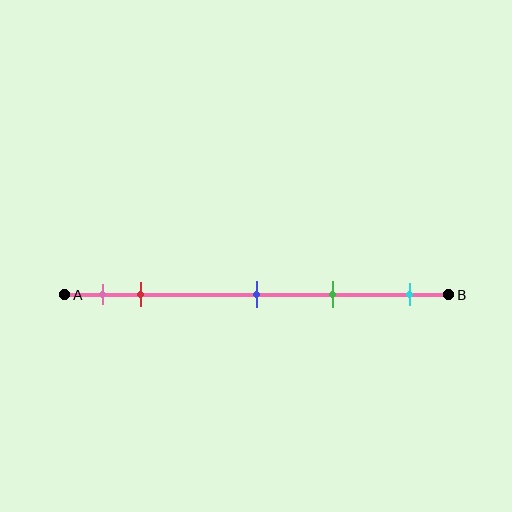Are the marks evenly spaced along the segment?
No, the marks are not evenly spaced.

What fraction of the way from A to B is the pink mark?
The pink mark is approximately 10% (0.1) of the way from A to B.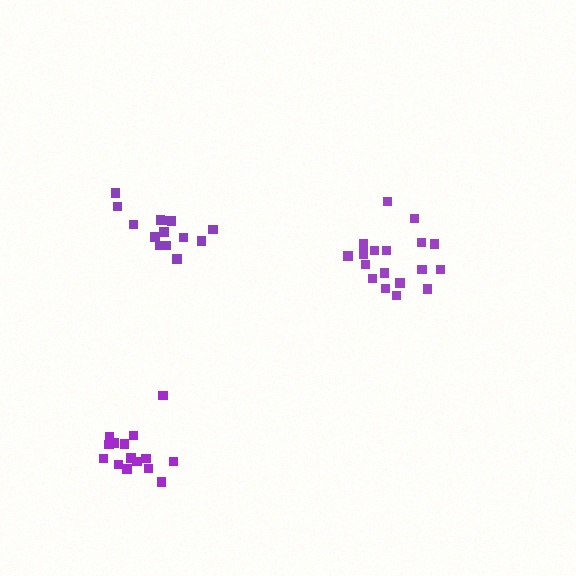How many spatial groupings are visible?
There are 3 spatial groupings.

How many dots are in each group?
Group 1: 18 dots, Group 2: 15 dots, Group 3: 15 dots (48 total).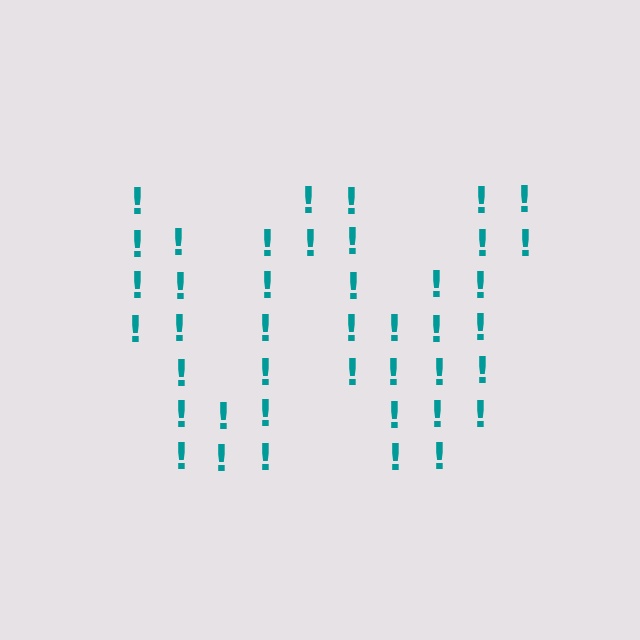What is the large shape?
The large shape is the letter W.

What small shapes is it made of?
It is made of small exclamation marks.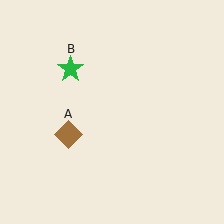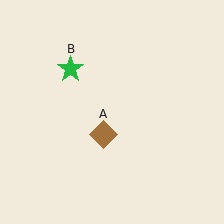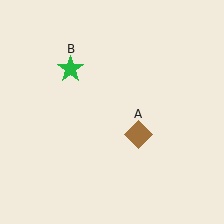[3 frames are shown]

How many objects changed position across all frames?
1 object changed position: brown diamond (object A).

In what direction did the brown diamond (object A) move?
The brown diamond (object A) moved right.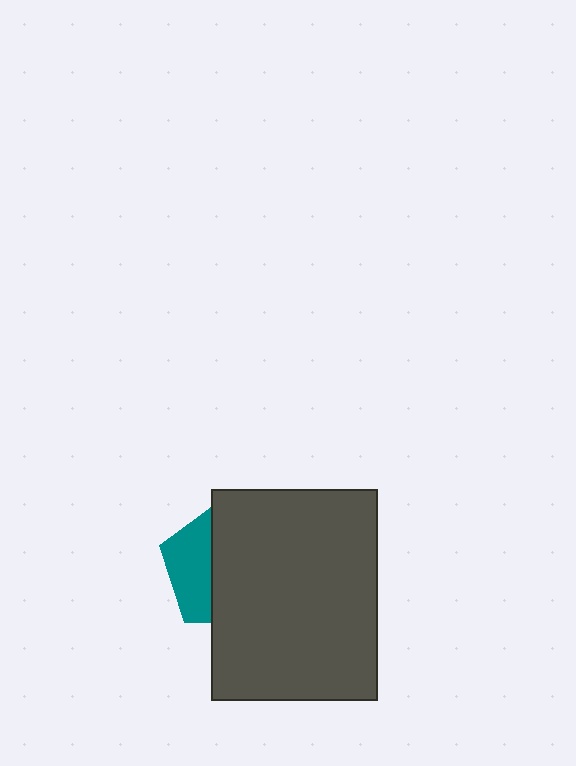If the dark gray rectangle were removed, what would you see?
You would see the complete teal pentagon.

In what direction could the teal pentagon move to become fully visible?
The teal pentagon could move left. That would shift it out from behind the dark gray rectangle entirely.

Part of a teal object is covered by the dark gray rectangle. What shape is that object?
It is a pentagon.